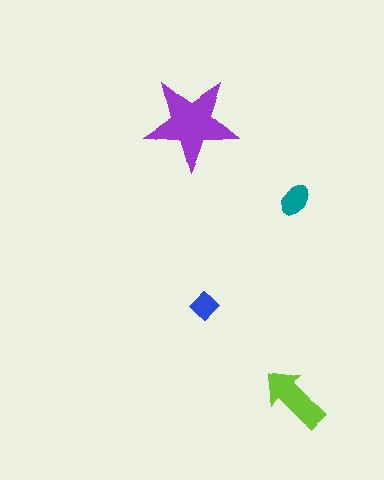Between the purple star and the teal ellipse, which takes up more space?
The purple star.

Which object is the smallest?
The blue diamond.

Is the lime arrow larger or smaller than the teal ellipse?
Larger.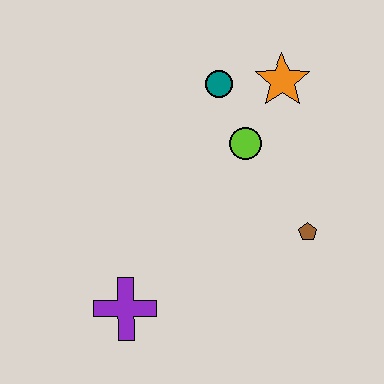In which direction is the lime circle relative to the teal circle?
The lime circle is below the teal circle.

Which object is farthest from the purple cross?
The orange star is farthest from the purple cross.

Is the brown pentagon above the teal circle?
No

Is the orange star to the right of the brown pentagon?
No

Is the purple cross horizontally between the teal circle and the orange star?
No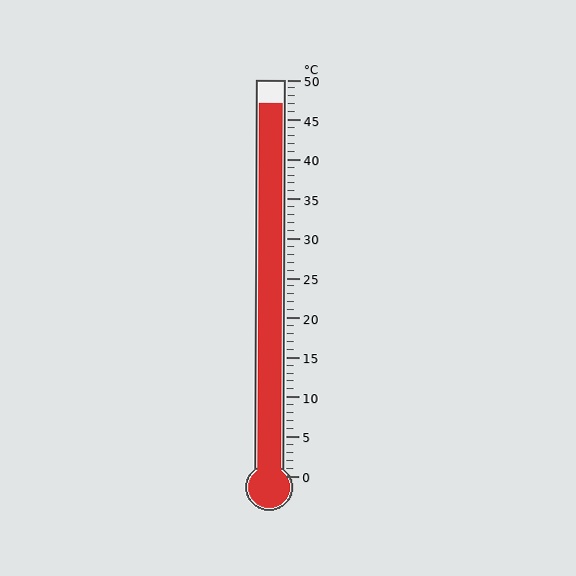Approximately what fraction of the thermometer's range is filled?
The thermometer is filled to approximately 95% of its range.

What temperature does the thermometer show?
The thermometer shows approximately 47°C.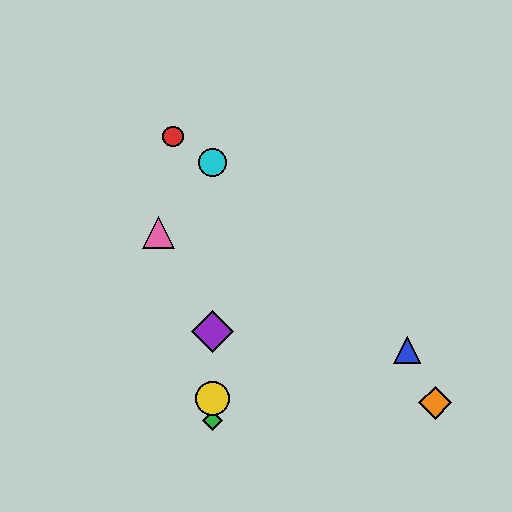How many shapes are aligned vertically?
4 shapes (the green diamond, the yellow circle, the purple diamond, the cyan circle) are aligned vertically.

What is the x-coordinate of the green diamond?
The green diamond is at x≈212.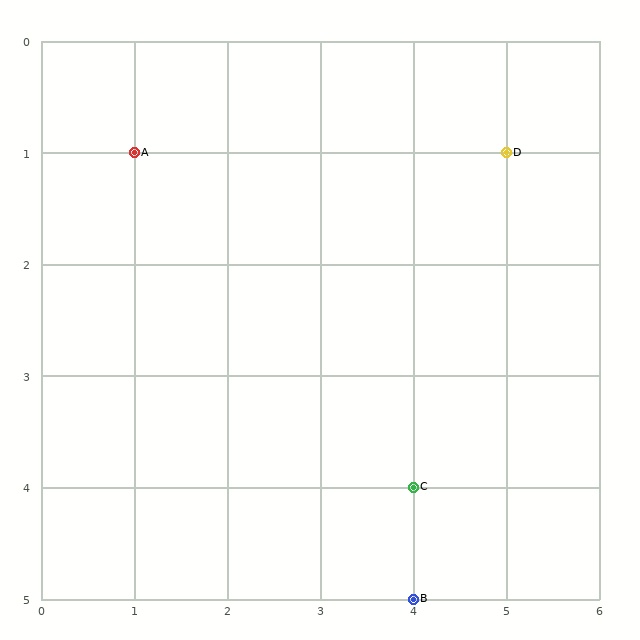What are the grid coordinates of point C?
Point C is at grid coordinates (4, 4).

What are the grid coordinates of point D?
Point D is at grid coordinates (5, 1).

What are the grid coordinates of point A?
Point A is at grid coordinates (1, 1).